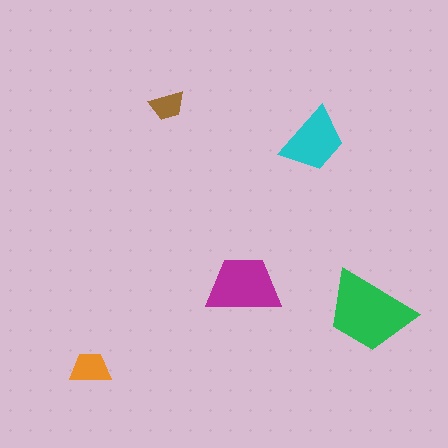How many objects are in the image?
There are 5 objects in the image.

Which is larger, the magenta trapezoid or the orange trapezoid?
The magenta one.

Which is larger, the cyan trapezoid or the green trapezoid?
The green one.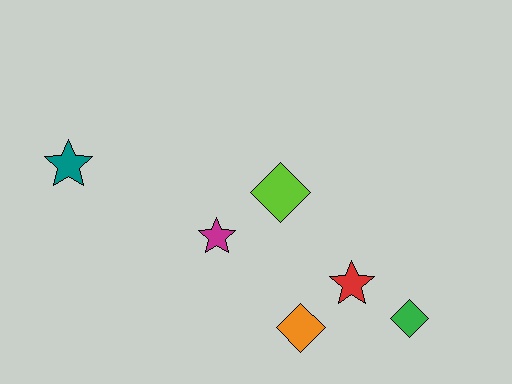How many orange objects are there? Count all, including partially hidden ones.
There is 1 orange object.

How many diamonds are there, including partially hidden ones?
There are 3 diamonds.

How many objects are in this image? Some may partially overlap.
There are 6 objects.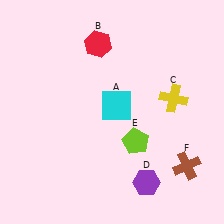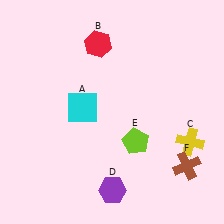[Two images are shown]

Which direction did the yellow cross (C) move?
The yellow cross (C) moved down.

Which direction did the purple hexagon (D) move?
The purple hexagon (D) moved left.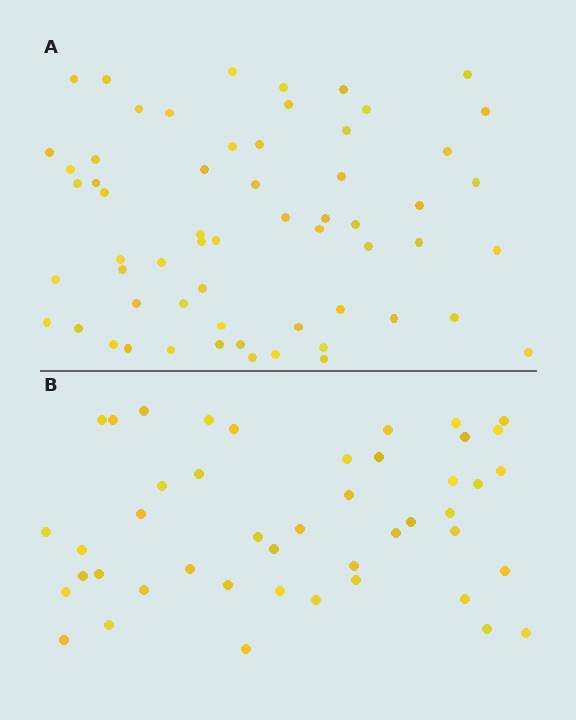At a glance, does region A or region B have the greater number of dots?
Region A (the top region) has more dots.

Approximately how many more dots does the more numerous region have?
Region A has approximately 15 more dots than region B.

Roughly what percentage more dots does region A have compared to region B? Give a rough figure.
About 35% more.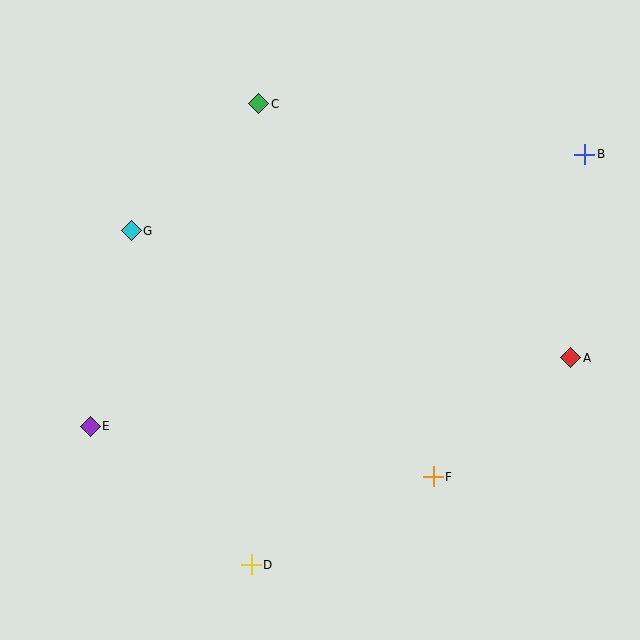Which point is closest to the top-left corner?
Point G is closest to the top-left corner.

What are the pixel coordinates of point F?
Point F is at (433, 477).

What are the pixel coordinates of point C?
Point C is at (259, 104).